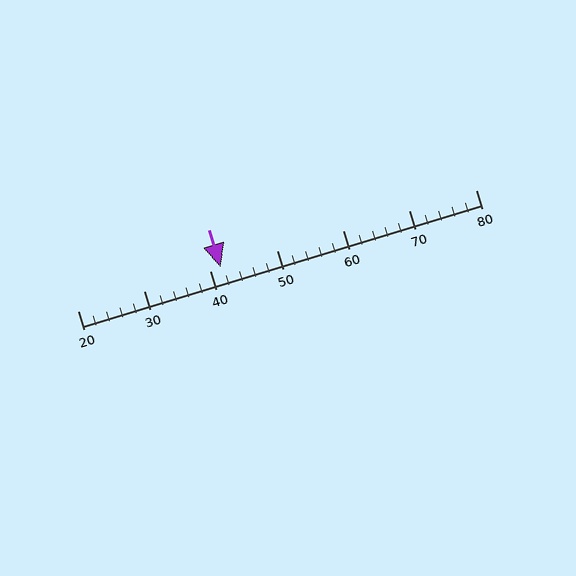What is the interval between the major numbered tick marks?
The major tick marks are spaced 10 units apart.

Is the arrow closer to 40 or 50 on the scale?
The arrow is closer to 40.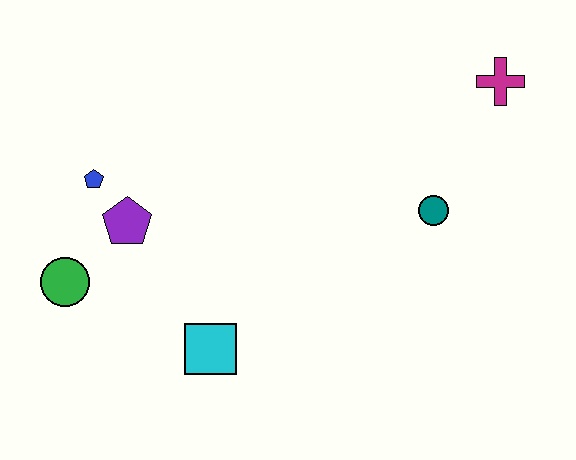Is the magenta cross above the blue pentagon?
Yes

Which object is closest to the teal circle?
The magenta cross is closest to the teal circle.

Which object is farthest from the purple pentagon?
The magenta cross is farthest from the purple pentagon.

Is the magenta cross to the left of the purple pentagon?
No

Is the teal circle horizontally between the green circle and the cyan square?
No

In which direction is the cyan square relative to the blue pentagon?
The cyan square is below the blue pentagon.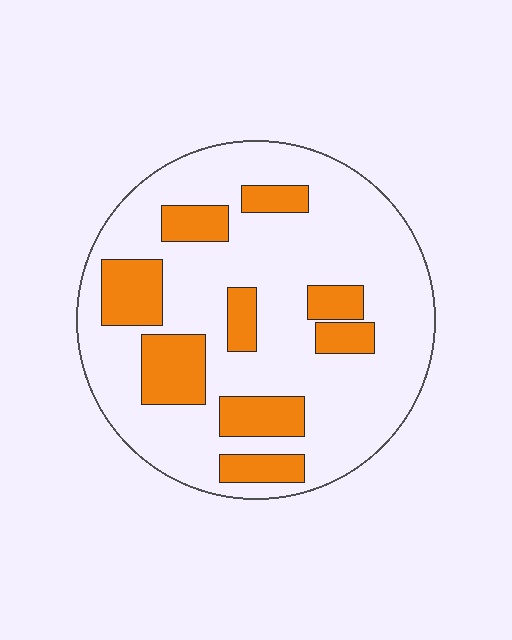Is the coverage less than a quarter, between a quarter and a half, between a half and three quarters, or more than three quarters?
Less than a quarter.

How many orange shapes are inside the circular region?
9.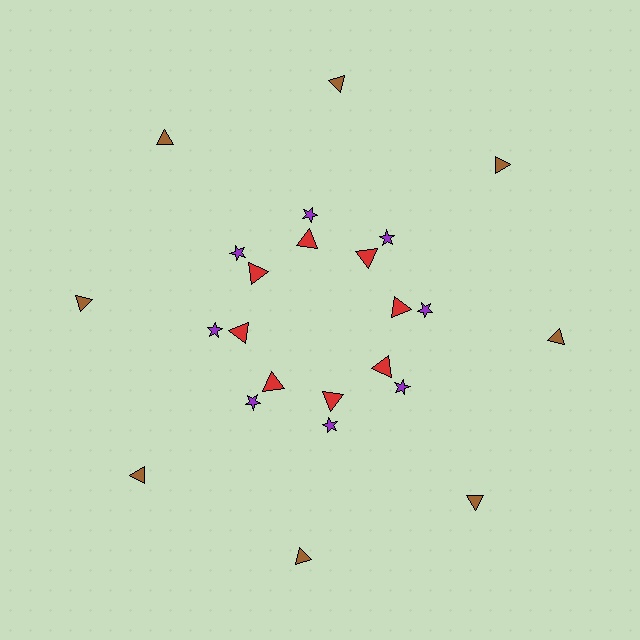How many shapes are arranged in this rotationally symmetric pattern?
There are 24 shapes, arranged in 8 groups of 3.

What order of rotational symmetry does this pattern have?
This pattern has 8-fold rotational symmetry.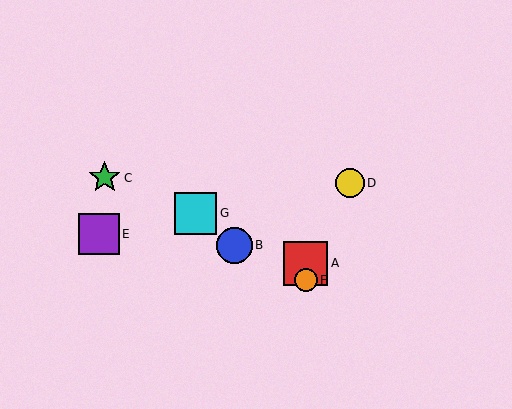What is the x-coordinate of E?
Object E is at x≈99.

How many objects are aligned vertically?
2 objects (A, F) are aligned vertically.